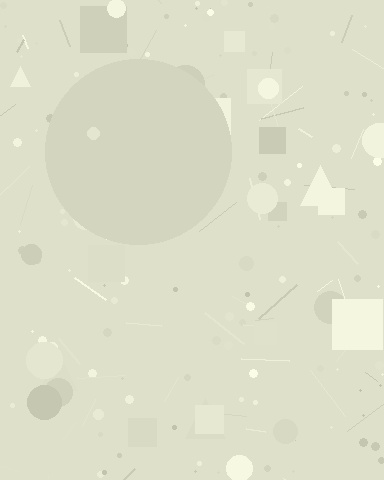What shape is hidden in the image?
A circle is hidden in the image.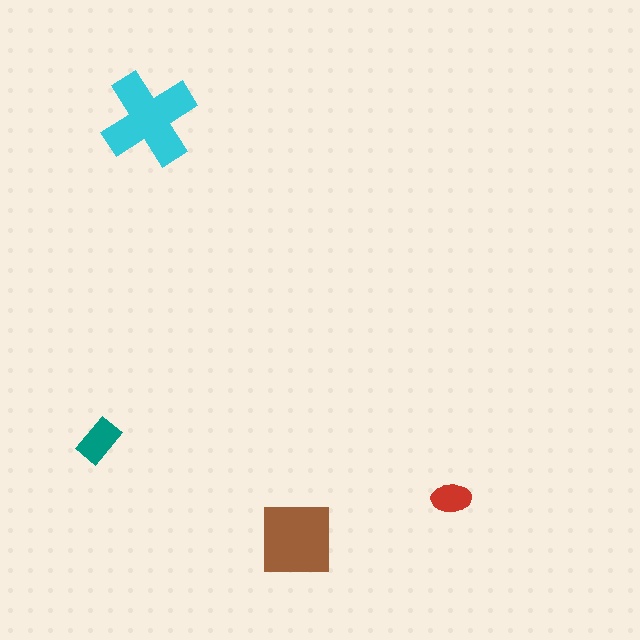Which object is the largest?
The cyan cross.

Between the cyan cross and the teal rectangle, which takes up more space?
The cyan cross.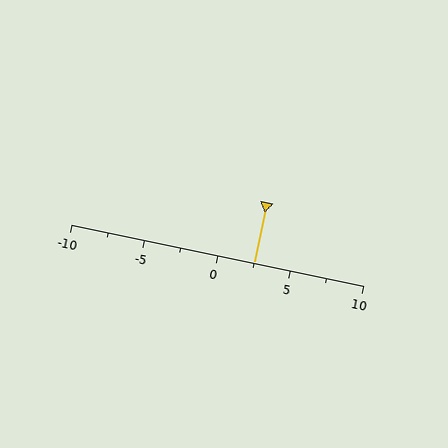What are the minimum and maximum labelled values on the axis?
The axis runs from -10 to 10.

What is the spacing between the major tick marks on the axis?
The major ticks are spaced 5 apart.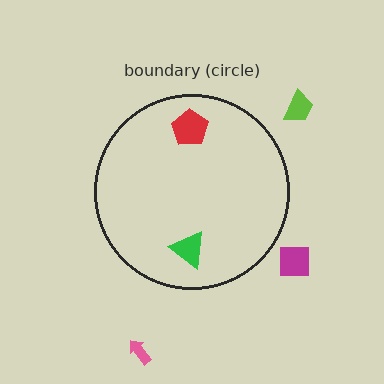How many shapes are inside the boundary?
2 inside, 3 outside.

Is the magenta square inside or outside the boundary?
Outside.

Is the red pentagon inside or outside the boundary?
Inside.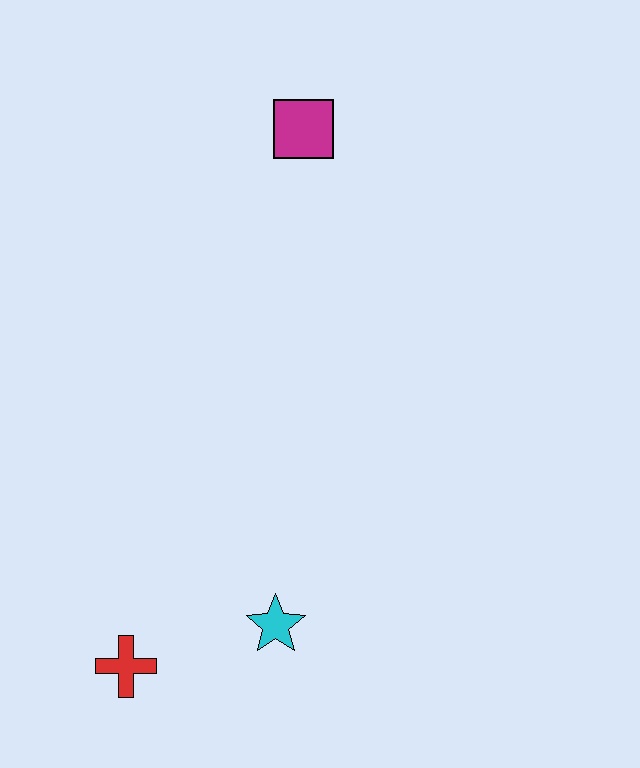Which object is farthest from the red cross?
The magenta square is farthest from the red cross.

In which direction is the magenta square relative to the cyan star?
The magenta square is above the cyan star.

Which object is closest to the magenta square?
The cyan star is closest to the magenta square.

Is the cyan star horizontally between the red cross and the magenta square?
Yes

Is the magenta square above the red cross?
Yes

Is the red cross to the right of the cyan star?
No